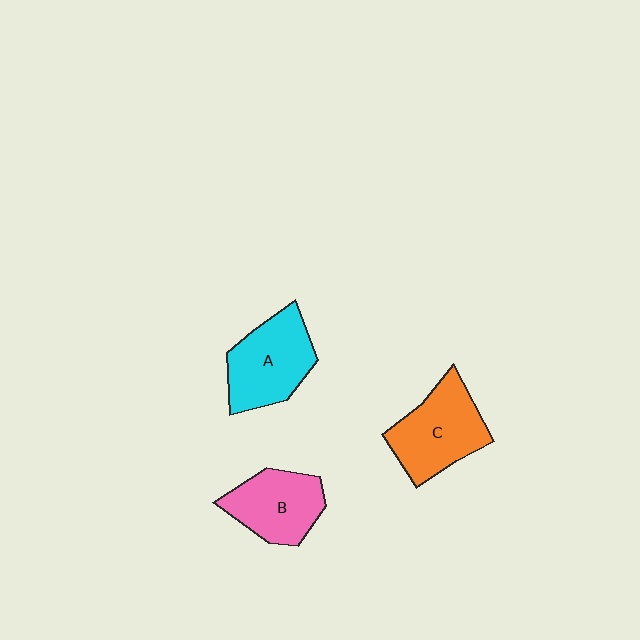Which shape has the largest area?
Shape C (orange).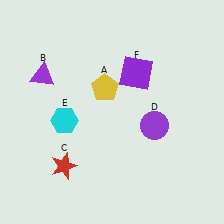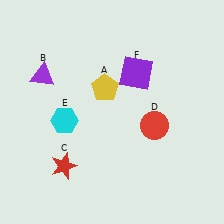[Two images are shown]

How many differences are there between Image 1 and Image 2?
There is 1 difference between the two images.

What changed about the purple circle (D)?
In Image 1, D is purple. In Image 2, it changed to red.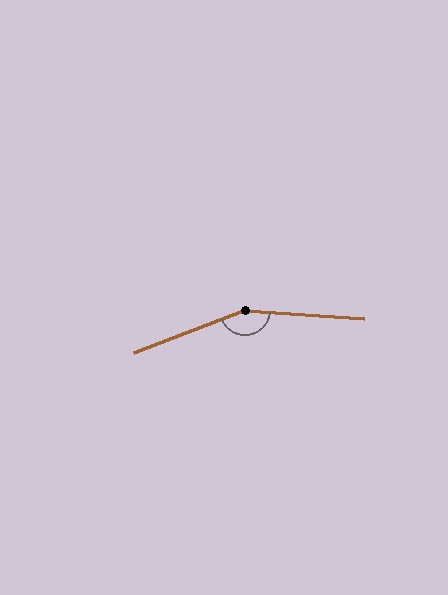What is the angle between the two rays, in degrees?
Approximately 155 degrees.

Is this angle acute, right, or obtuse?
It is obtuse.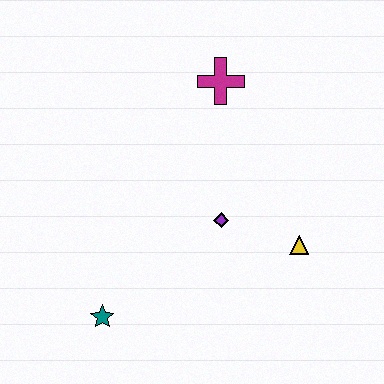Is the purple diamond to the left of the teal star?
No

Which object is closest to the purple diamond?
The yellow triangle is closest to the purple diamond.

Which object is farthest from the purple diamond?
The teal star is farthest from the purple diamond.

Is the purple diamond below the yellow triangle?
No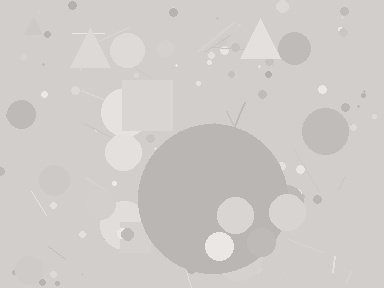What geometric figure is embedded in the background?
A circle is embedded in the background.